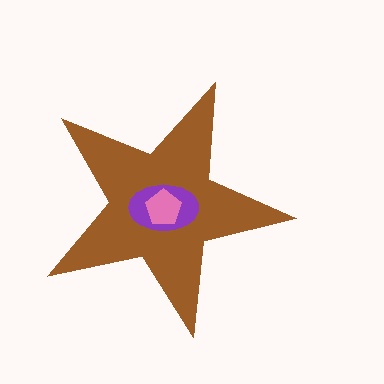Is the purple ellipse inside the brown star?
Yes.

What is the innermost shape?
The pink pentagon.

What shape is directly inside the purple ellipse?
The pink pentagon.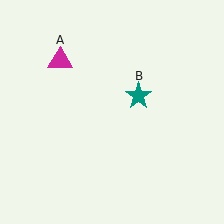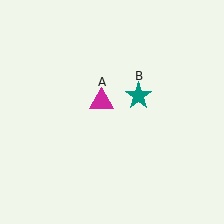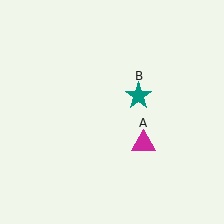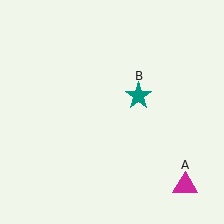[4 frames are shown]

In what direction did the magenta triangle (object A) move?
The magenta triangle (object A) moved down and to the right.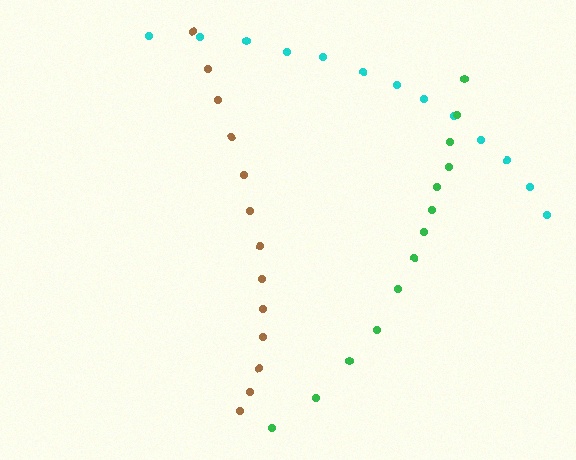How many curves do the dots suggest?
There are 3 distinct paths.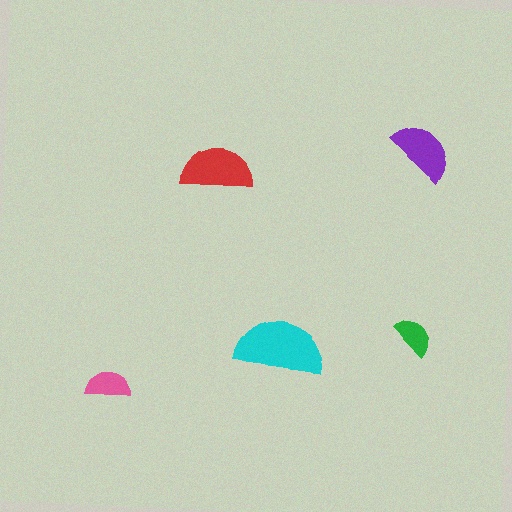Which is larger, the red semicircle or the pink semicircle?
The red one.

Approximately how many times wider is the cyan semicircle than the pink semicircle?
About 2 times wider.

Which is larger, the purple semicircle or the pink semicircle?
The purple one.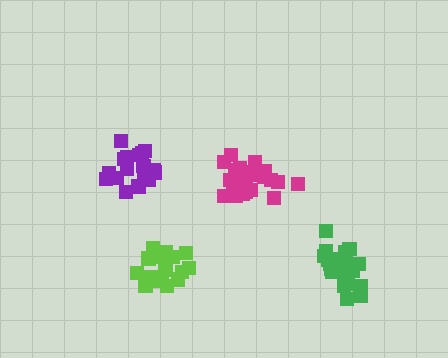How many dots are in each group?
Group 1: 18 dots, Group 2: 18 dots, Group 3: 21 dots, Group 4: 20 dots (77 total).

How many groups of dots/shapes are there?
There are 4 groups.